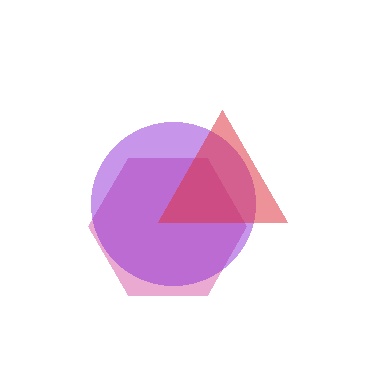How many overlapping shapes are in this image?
There are 3 overlapping shapes in the image.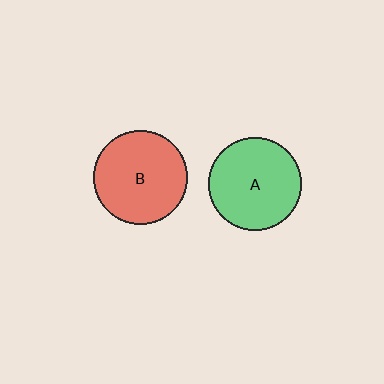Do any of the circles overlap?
No, none of the circles overlap.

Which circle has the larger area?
Circle B (red).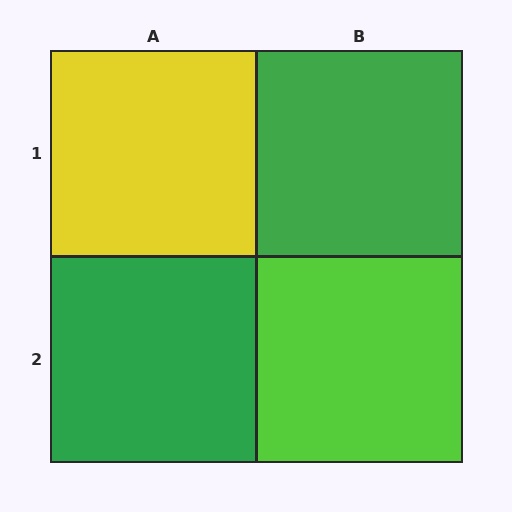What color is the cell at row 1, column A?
Yellow.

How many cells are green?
2 cells are green.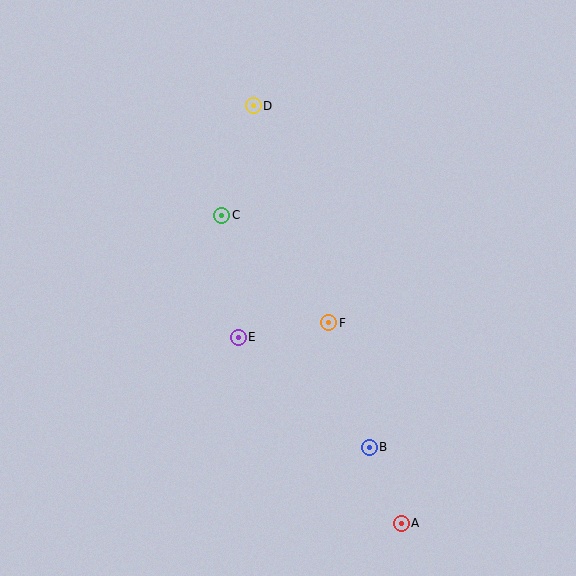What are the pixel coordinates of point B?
Point B is at (369, 447).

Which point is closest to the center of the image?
Point F at (329, 323) is closest to the center.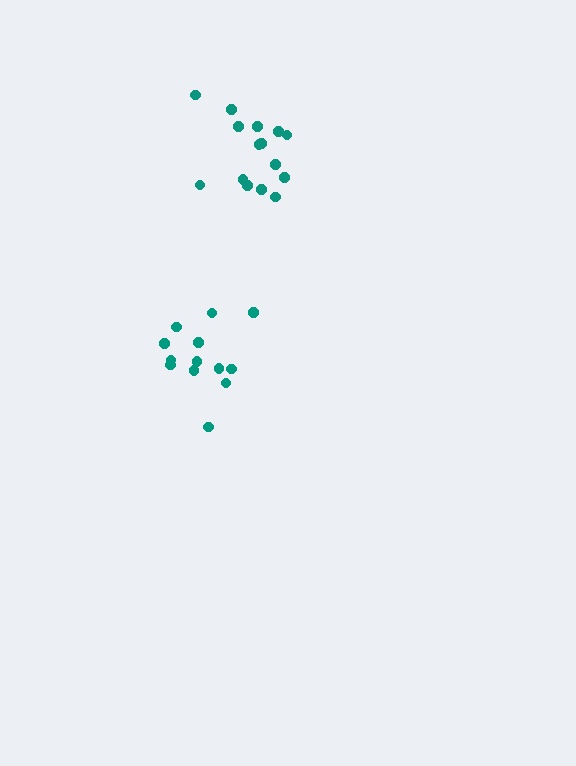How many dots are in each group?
Group 1: 13 dots, Group 2: 15 dots (28 total).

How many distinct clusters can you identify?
There are 2 distinct clusters.